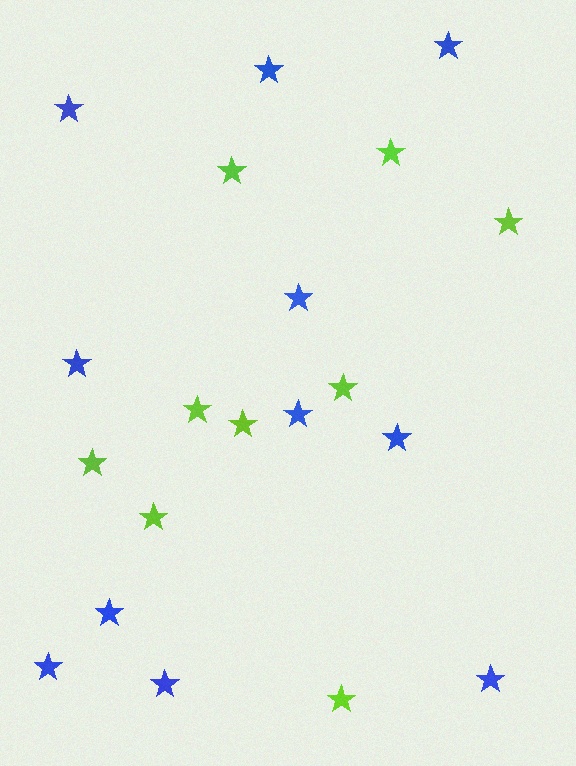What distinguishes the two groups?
There are 2 groups: one group of lime stars (9) and one group of blue stars (11).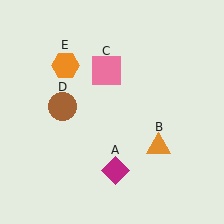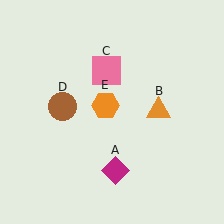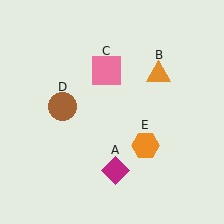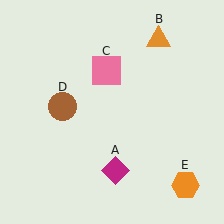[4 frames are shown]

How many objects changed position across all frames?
2 objects changed position: orange triangle (object B), orange hexagon (object E).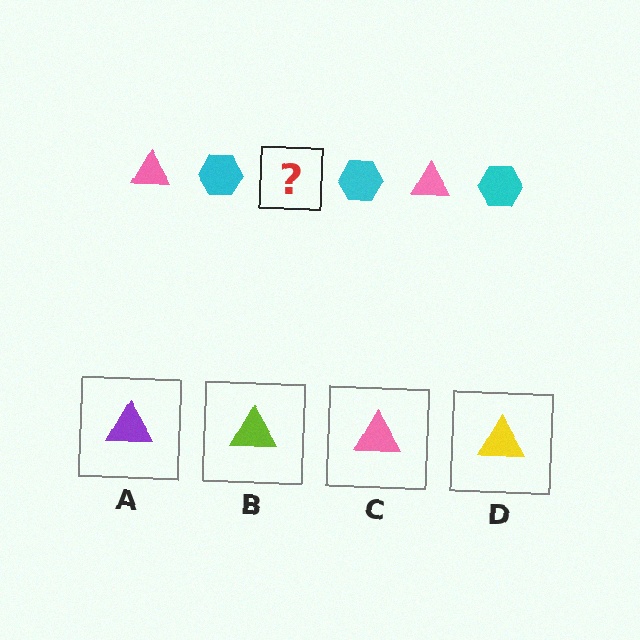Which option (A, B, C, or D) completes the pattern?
C.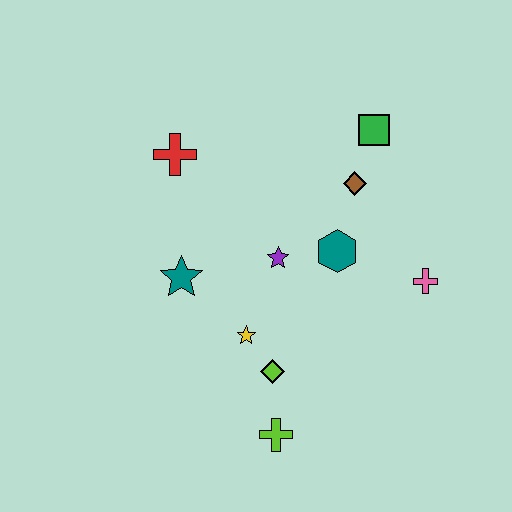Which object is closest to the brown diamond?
The green square is closest to the brown diamond.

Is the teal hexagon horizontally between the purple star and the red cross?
No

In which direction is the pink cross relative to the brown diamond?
The pink cross is below the brown diamond.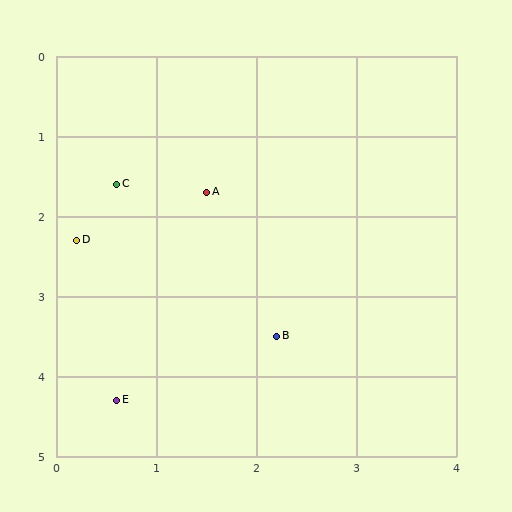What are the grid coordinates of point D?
Point D is at approximately (0.2, 2.3).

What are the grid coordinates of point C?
Point C is at approximately (0.6, 1.6).